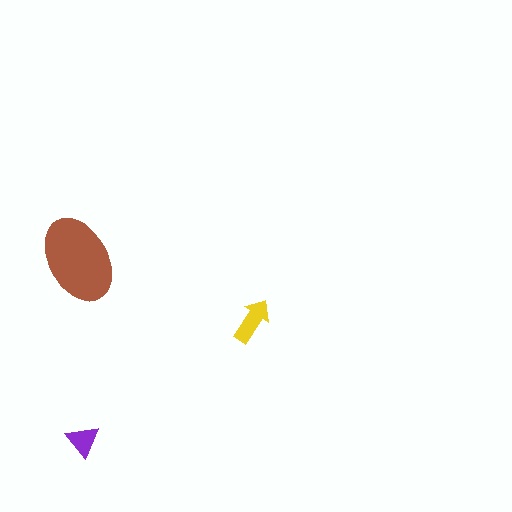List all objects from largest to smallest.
The brown ellipse, the yellow arrow, the purple triangle.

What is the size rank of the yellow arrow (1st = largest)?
2nd.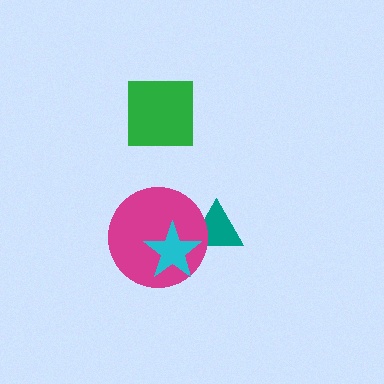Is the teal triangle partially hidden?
Yes, it is partially covered by another shape.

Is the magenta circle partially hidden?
Yes, it is partially covered by another shape.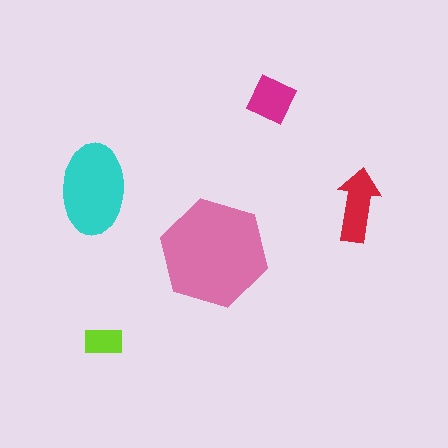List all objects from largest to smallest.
The pink hexagon, the cyan ellipse, the red arrow, the magenta square, the lime rectangle.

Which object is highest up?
The magenta square is topmost.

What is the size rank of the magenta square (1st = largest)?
4th.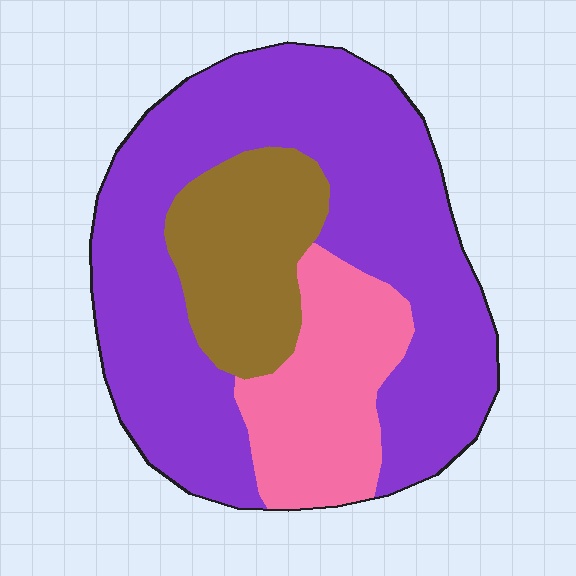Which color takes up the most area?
Purple, at roughly 60%.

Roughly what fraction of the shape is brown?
Brown takes up about one sixth (1/6) of the shape.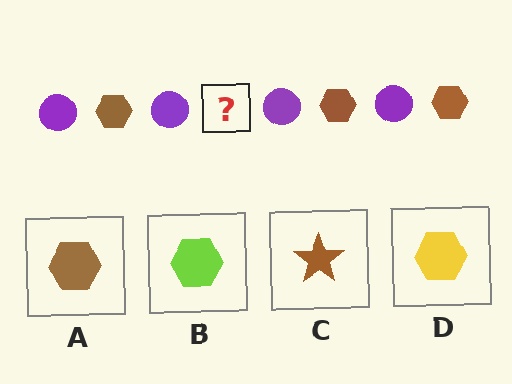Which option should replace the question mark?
Option A.